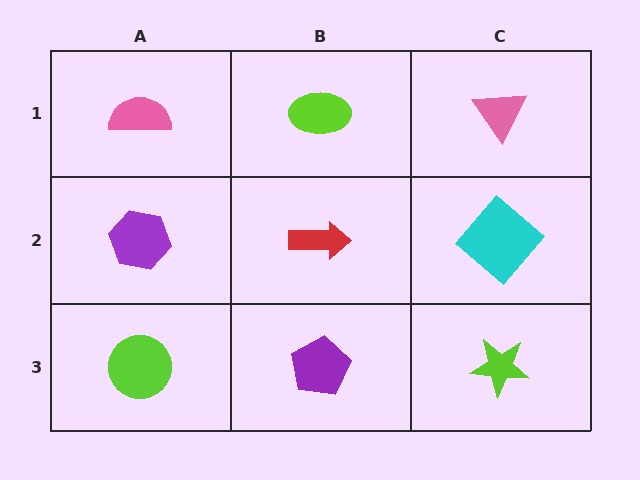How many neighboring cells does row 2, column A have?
3.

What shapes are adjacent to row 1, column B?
A red arrow (row 2, column B), a pink semicircle (row 1, column A), a pink triangle (row 1, column C).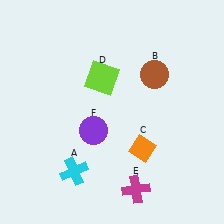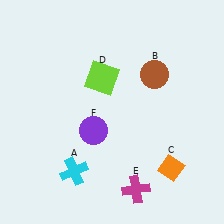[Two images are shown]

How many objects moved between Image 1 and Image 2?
1 object moved between the two images.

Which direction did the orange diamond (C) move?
The orange diamond (C) moved right.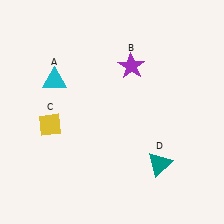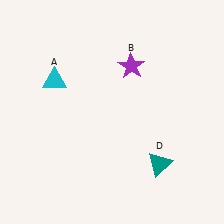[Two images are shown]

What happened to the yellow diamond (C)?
The yellow diamond (C) was removed in Image 2. It was in the bottom-left area of Image 1.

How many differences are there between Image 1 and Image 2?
There is 1 difference between the two images.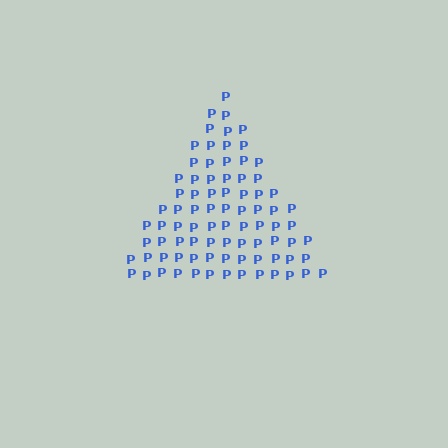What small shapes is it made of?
It is made of small letter P's.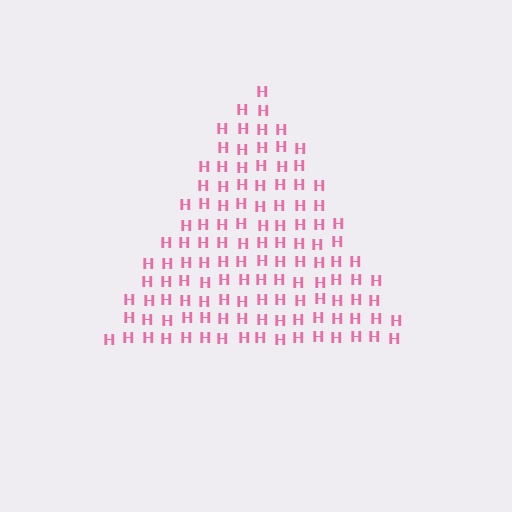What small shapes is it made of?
It is made of small letter H's.